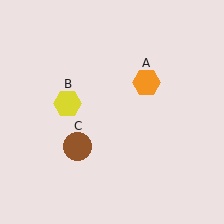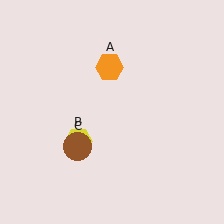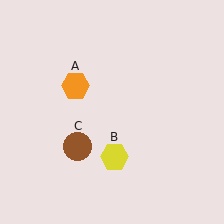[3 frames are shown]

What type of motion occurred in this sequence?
The orange hexagon (object A), yellow hexagon (object B) rotated counterclockwise around the center of the scene.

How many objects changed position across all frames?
2 objects changed position: orange hexagon (object A), yellow hexagon (object B).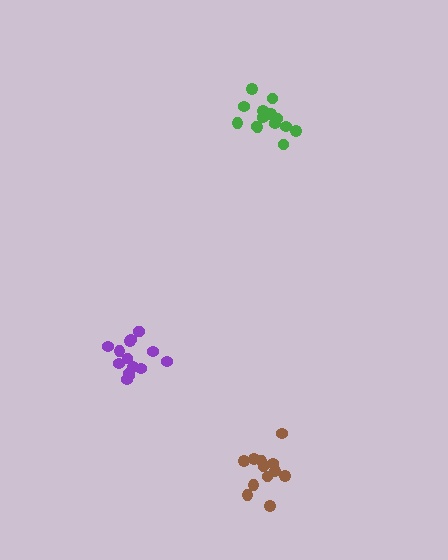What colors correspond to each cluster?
The clusters are colored: purple, green, brown.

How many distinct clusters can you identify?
There are 3 distinct clusters.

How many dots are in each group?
Group 1: 15 dots, Group 2: 15 dots, Group 3: 12 dots (42 total).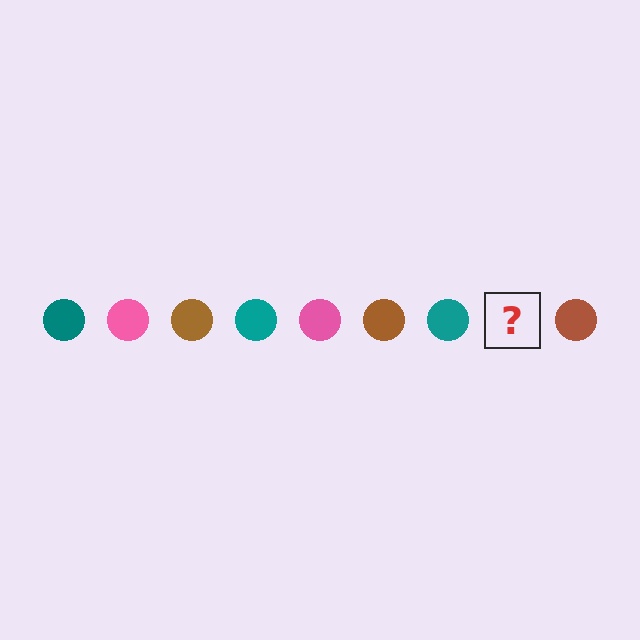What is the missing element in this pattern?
The missing element is a pink circle.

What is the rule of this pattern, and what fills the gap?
The rule is that the pattern cycles through teal, pink, brown circles. The gap should be filled with a pink circle.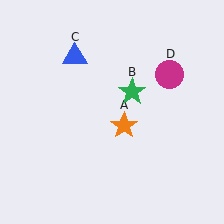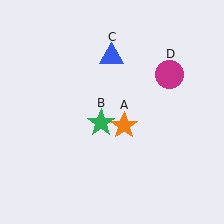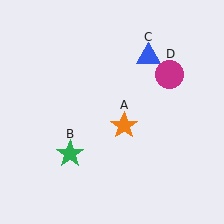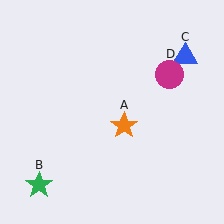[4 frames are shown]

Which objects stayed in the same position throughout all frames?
Orange star (object A) and magenta circle (object D) remained stationary.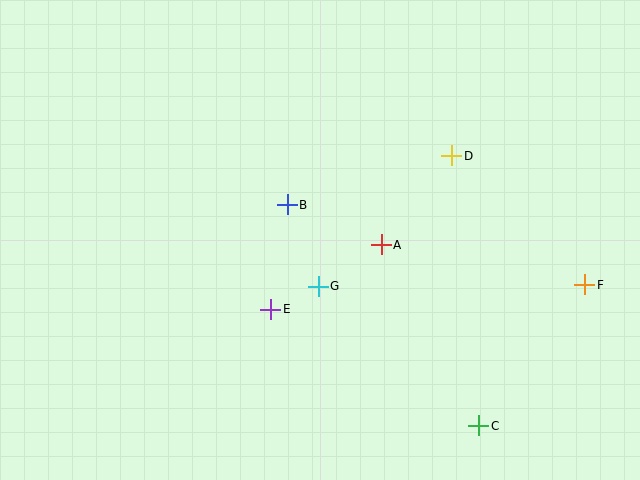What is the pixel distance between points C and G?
The distance between C and G is 212 pixels.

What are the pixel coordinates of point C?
Point C is at (479, 426).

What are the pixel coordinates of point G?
Point G is at (318, 286).